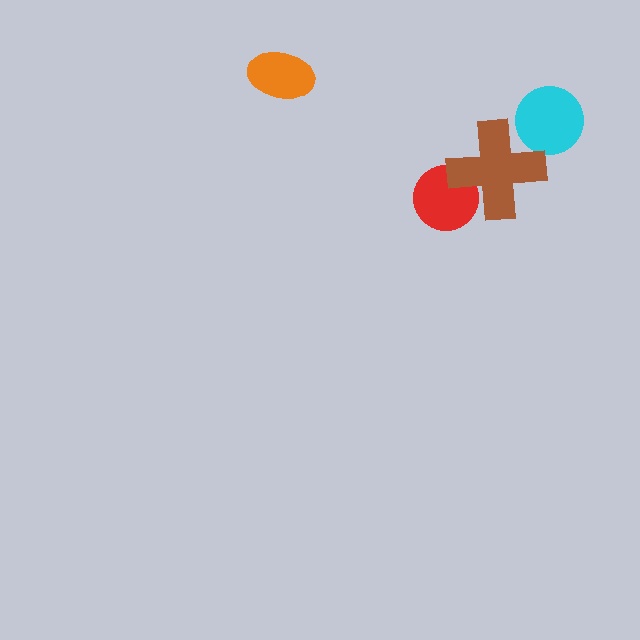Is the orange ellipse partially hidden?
No, no other shape covers it.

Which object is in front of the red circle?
The brown cross is in front of the red circle.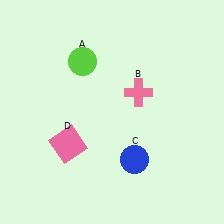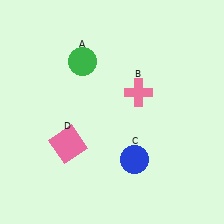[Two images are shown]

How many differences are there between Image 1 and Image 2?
There is 1 difference between the two images.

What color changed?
The circle (A) changed from lime in Image 1 to green in Image 2.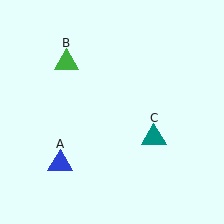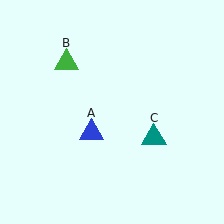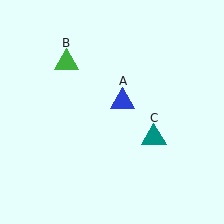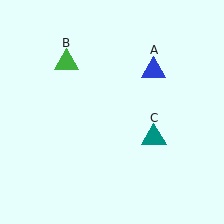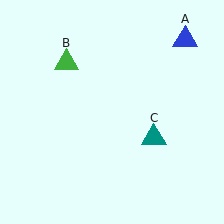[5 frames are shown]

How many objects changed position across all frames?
1 object changed position: blue triangle (object A).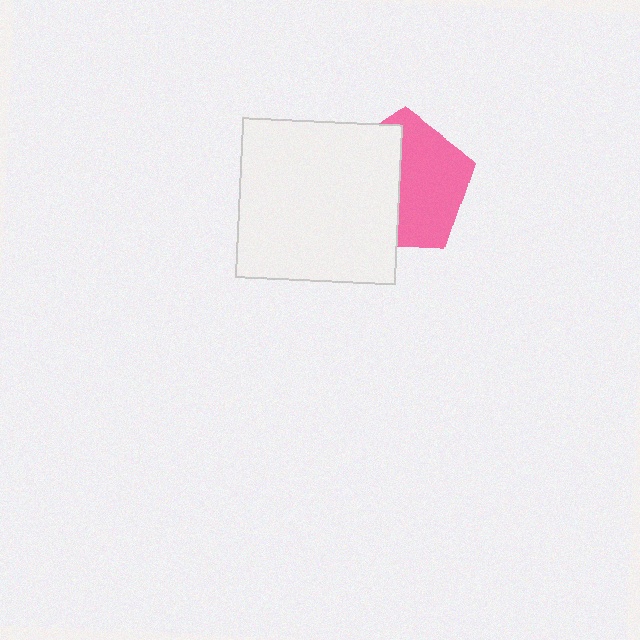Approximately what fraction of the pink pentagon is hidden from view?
Roughly 47% of the pink pentagon is hidden behind the white square.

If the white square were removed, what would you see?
You would see the complete pink pentagon.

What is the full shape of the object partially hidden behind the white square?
The partially hidden object is a pink pentagon.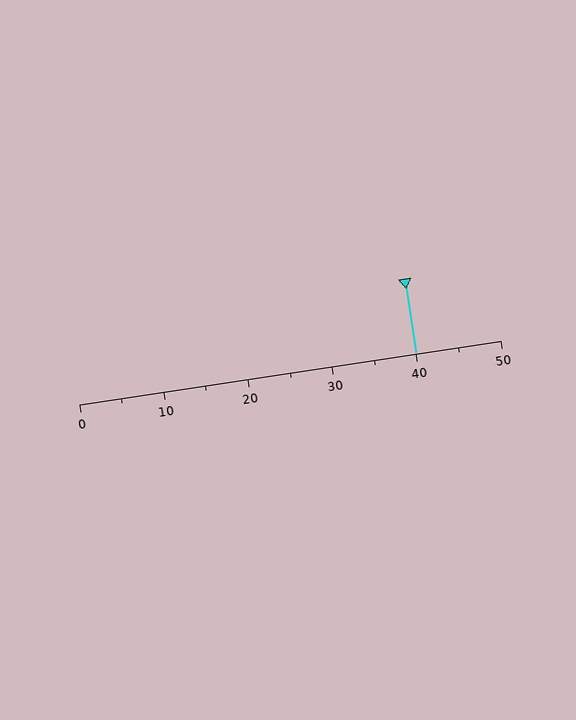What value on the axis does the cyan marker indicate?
The marker indicates approximately 40.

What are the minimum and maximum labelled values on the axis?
The axis runs from 0 to 50.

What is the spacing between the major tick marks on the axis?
The major ticks are spaced 10 apart.